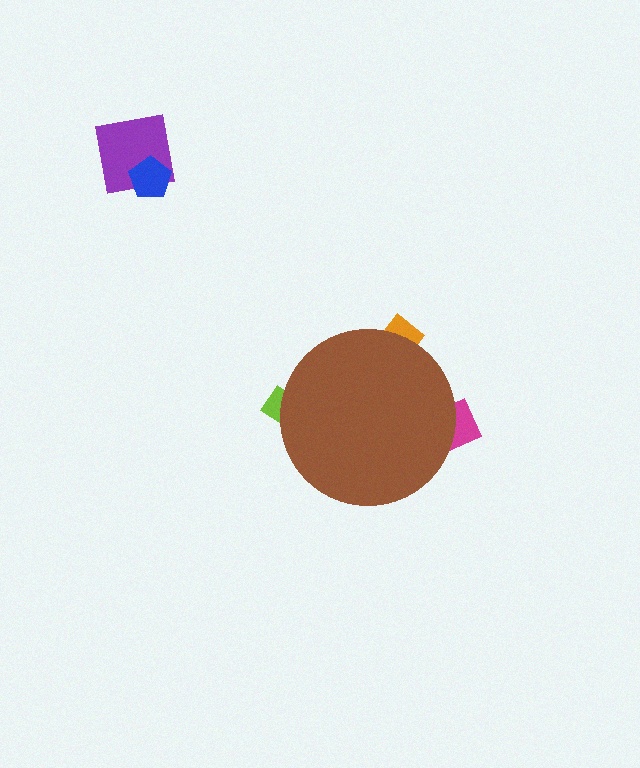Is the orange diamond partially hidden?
Yes, the orange diamond is partially hidden behind the brown circle.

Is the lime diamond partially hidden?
Yes, the lime diamond is partially hidden behind the brown circle.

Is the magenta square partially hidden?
Yes, the magenta square is partially hidden behind the brown circle.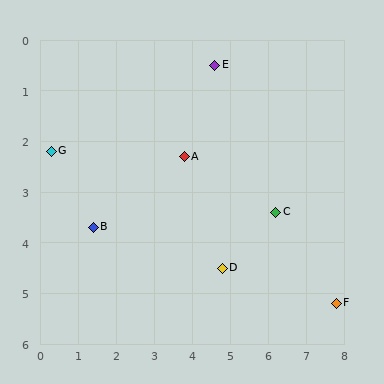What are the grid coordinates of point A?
Point A is at approximately (3.8, 2.3).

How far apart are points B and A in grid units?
Points B and A are about 2.8 grid units apart.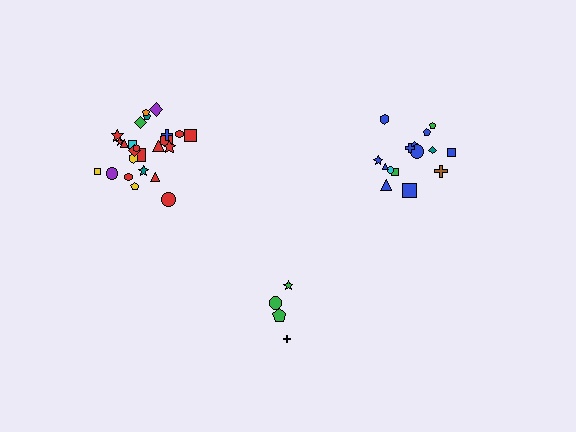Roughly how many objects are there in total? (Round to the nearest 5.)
Roughly 45 objects in total.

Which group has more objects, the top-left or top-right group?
The top-left group.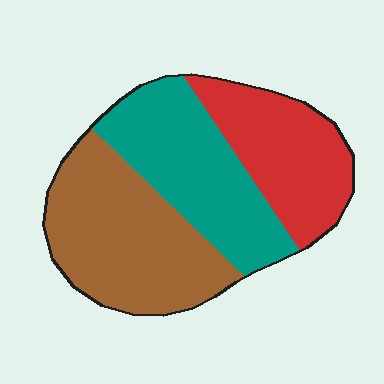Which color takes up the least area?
Red, at roughly 25%.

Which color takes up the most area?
Brown, at roughly 40%.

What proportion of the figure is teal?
Teal covers around 35% of the figure.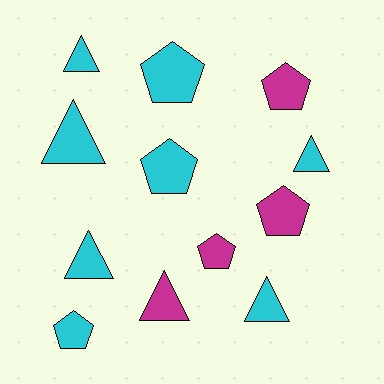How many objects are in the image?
There are 12 objects.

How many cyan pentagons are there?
There are 3 cyan pentagons.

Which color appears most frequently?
Cyan, with 8 objects.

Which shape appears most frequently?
Pentagon, with 6 objects.